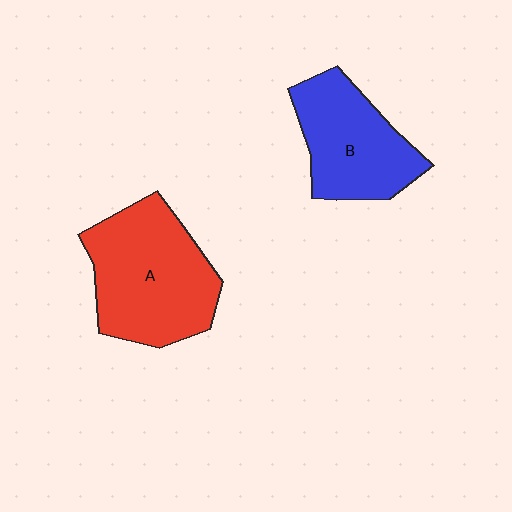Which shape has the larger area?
Shape A (red).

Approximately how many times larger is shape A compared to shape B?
Approximately 1.3 times.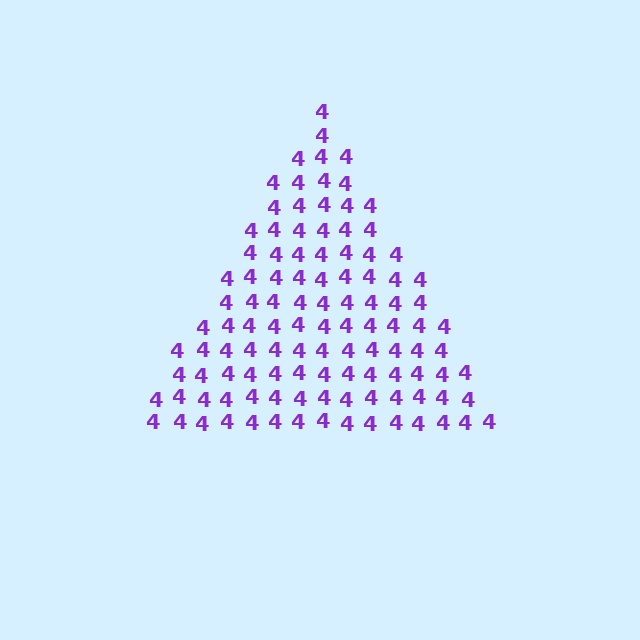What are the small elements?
The small elements are digit 4's.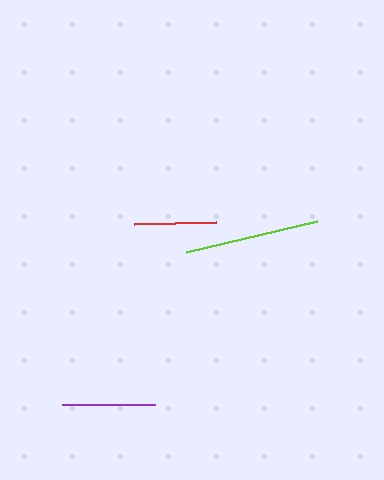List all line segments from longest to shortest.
From longest to shortest: lime, purple, red.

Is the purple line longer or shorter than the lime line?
The lime line is longer than the purple line.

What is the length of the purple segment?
The purple segment is approximately 92 pixels long.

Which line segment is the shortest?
The red line is the shortest at approximately 82 pixels.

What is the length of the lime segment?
The lime segment is approximately 134 pixels long.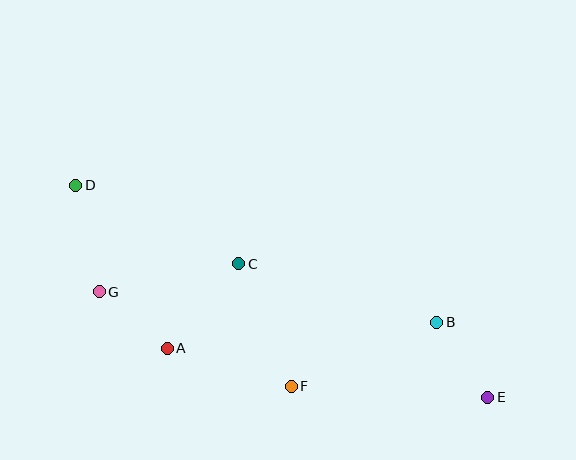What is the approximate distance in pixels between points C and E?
The distance between C and E is approximately 283 pixels.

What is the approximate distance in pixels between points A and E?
The distance between A and E is approximately 324 pixels.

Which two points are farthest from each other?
Points D and E are farthest from each other.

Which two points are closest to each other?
Points A and G are closest to each other.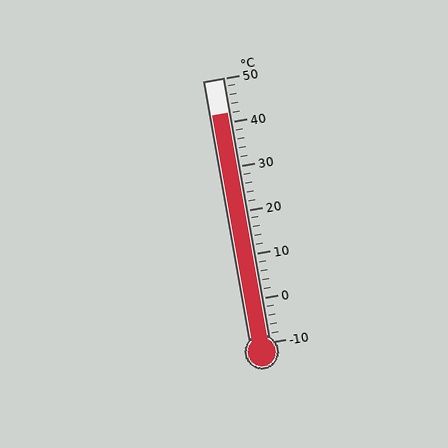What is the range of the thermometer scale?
The thermometer scale ranges from -10°C to 50°C.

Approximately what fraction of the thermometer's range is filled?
The thermometer is filled to approximately 85% of its range.